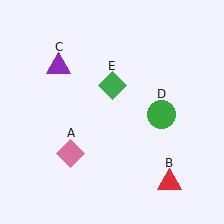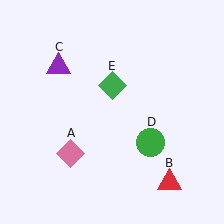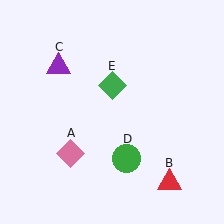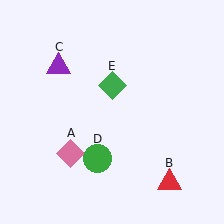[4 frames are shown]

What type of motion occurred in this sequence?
The green circle (object D) rotated clockwise around the center of the scene.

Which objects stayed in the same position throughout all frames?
Pink diamond (object A) and red triangle (object B) and purple triangle (object C) and green diamond (object E) remained stationary.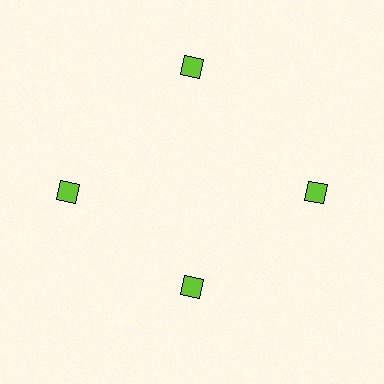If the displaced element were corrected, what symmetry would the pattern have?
It would have 4-fold rotational symmetry — the pattern would map onto itself every 90 degrees.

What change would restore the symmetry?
The symmetry would be restored by moving it outward, back onto the ring so that all 4 diamonds sit at equal angles and equal distance from the center.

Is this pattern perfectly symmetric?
No. The 4 lime diamonds are arranged in a ring, but one element near the 6 o'clock position is pulled inward toward the center, breaking the 4-fold rotational symmetry.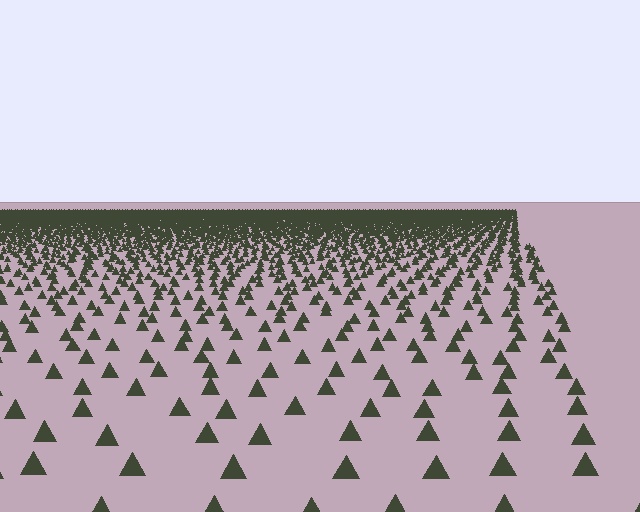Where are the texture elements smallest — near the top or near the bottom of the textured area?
Near the top.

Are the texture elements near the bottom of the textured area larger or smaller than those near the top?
Larger. Near the bottom, elements are closer to the viewer and appear at a bigger on-screen size.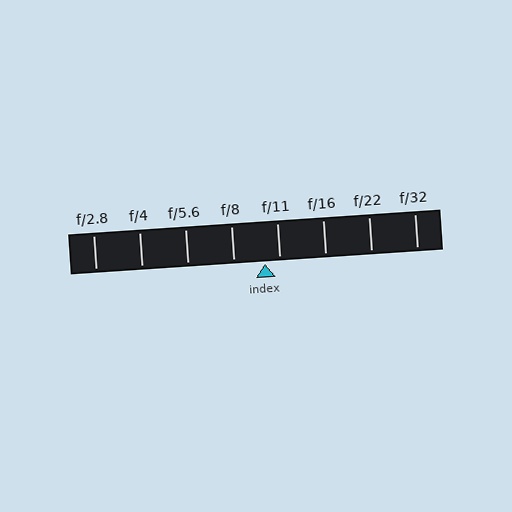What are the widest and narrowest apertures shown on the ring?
The widest aperture shown is f/2.8 and the narrowest is f/32.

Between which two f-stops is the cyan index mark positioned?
The index mark is between f/8 and f/11.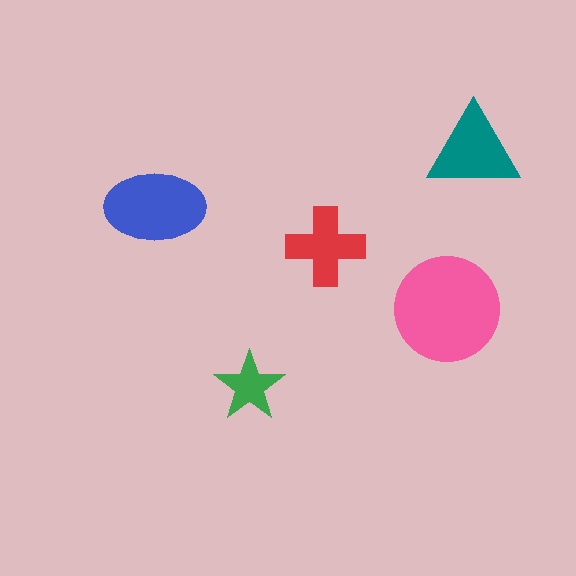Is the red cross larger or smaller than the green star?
Larger.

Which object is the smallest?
The green star.